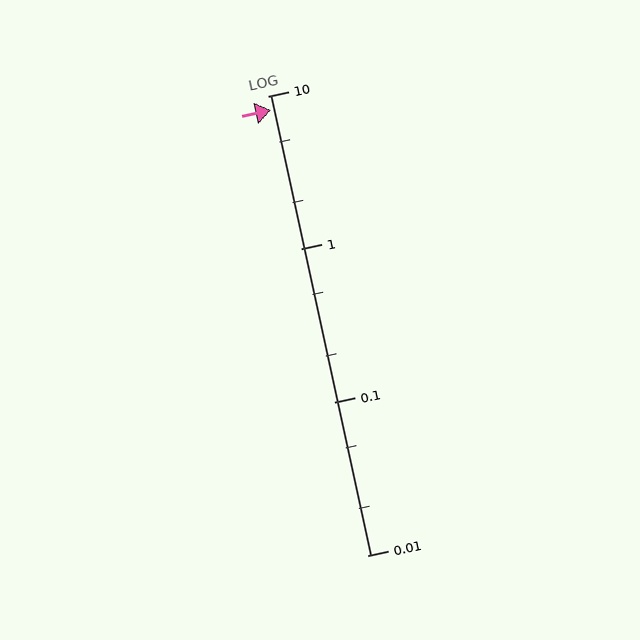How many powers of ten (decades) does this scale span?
The scale spans 3 decades, from 0.01 to 10.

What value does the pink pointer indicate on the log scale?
The pointer indicates approximately 8.1.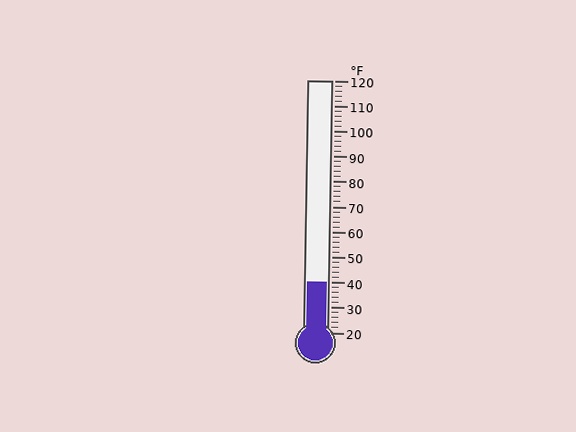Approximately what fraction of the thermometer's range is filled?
The thermometer is filled to approximately 20% of its range.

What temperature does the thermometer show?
The thermometer shows approximately 40°F.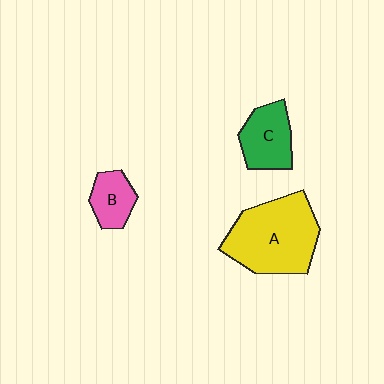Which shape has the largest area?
Shape A (yellow).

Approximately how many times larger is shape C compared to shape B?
Approximately 1.4 times.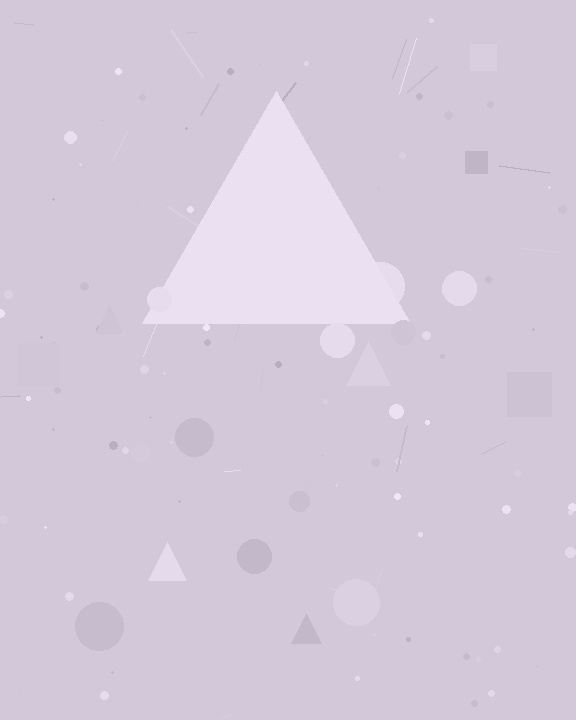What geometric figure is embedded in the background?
A triangle is embedded in the background.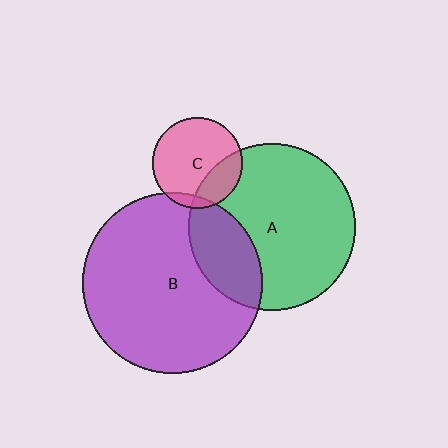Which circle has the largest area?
Circle B (purple).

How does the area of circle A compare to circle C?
Approximately 3.4 times.